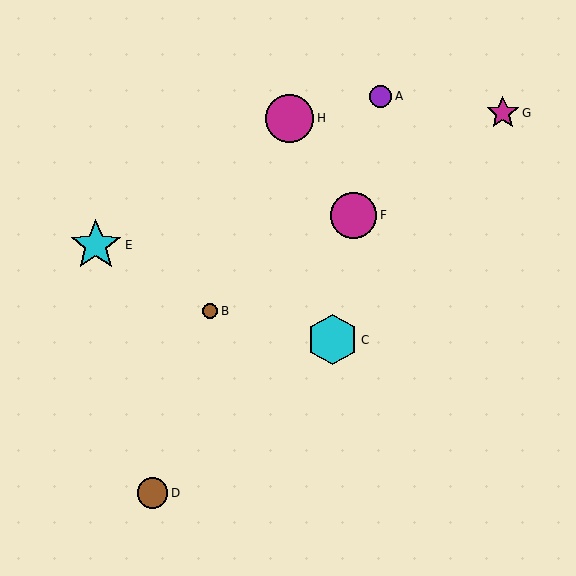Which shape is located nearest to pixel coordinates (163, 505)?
The brown circle (labeled D) at (152, 493) is nearest to that location.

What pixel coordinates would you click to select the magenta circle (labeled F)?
Click at (354, 215) to select the magenta circle F.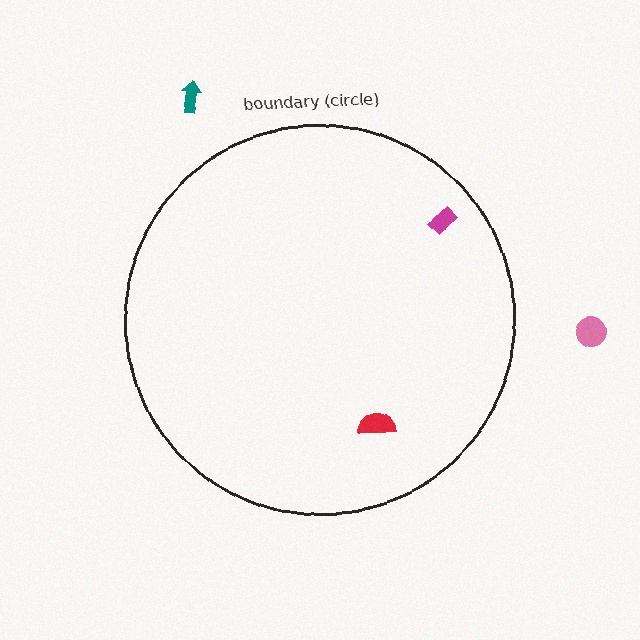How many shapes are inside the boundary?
2 inside, 2 outside.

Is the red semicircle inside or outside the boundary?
Inside.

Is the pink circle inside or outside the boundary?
Outside.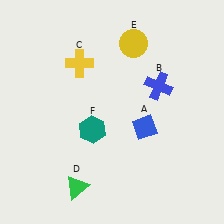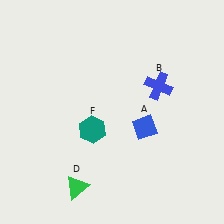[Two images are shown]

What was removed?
The yellow circle (E), the yellow cross (C) were removed in Image 2.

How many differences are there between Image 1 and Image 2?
There are 2 differences between the two images.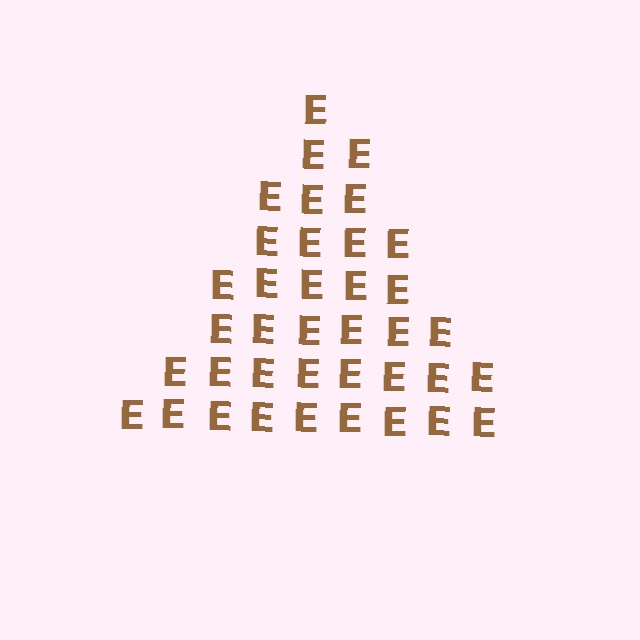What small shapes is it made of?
It is made of small letter E's.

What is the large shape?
The large shape is a triangle.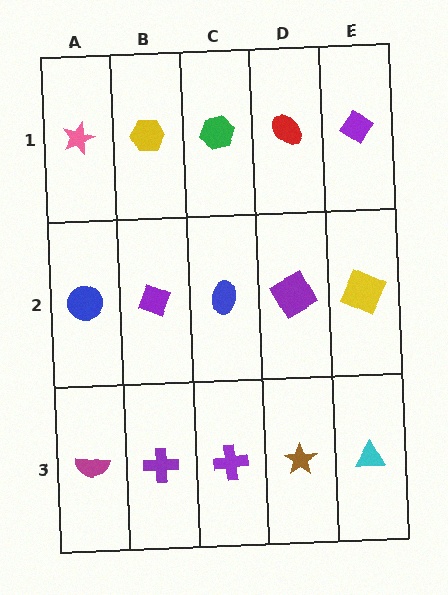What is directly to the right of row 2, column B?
A blue ellipse.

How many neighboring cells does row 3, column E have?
2.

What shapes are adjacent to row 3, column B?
A purple diamond (row 2, column B), a magenta semicircle (row 3, column A), a purple cross (row 3, column C).